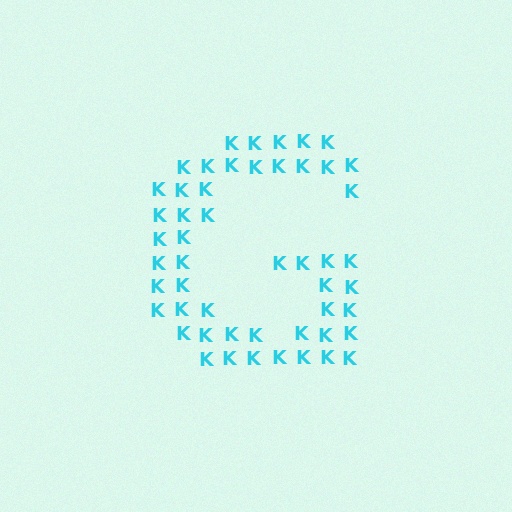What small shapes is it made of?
It is made of small letter K's.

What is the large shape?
The large shape is the letter G.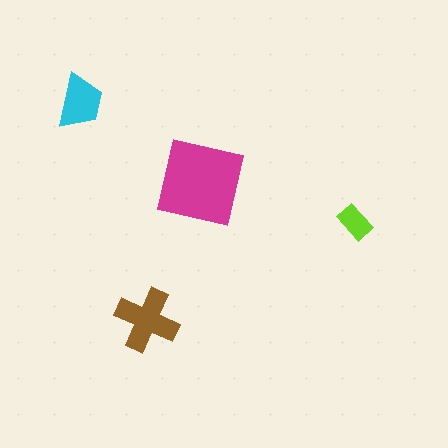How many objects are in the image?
There are 4 objects in the image.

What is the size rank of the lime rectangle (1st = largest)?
4th.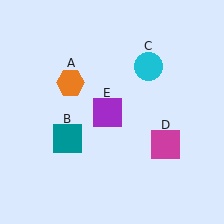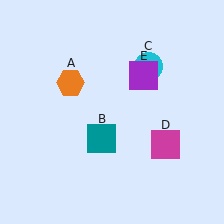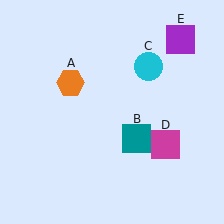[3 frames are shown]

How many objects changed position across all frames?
2 objects changed position: teal square (object B), purple square (object E).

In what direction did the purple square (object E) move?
The purple square (object E) moved up and to the right.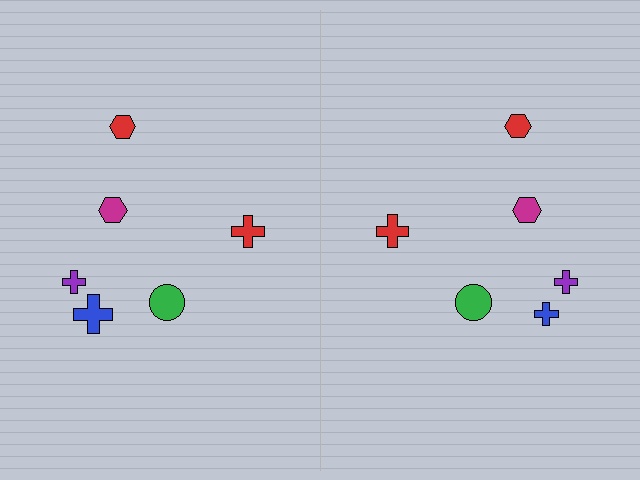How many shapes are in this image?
There are 12 shapes in this image.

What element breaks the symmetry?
The blue cross on the right side has a different size than its mirror counterpart.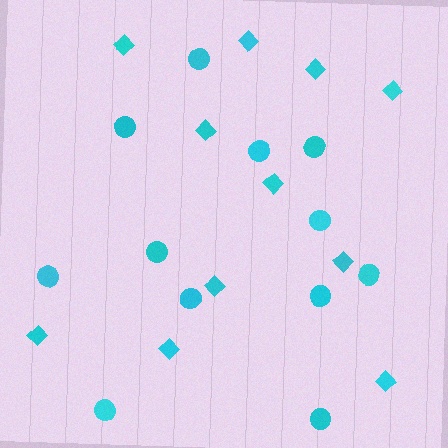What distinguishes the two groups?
There are 2 groups: one group of circles (12) and one group of diamonds (11).